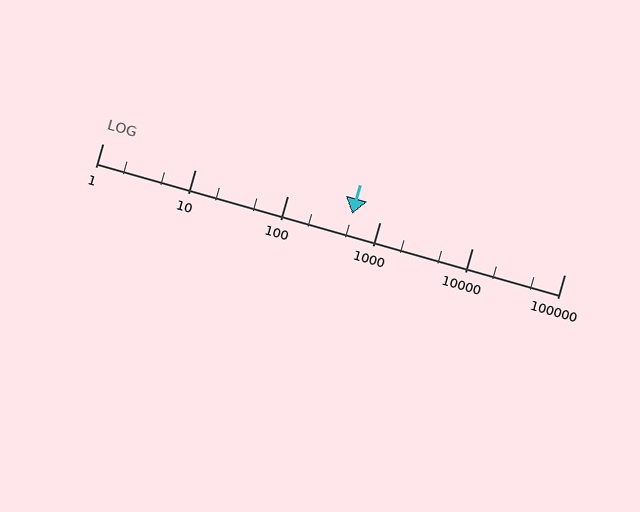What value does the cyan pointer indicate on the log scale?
The pointer indicates approximately 510.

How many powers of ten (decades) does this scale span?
The scale spans 5 decades, from 1 to 100000.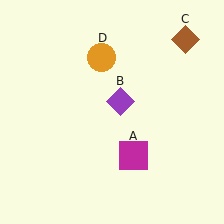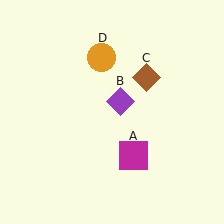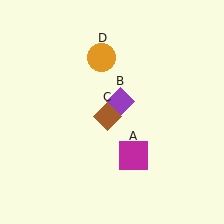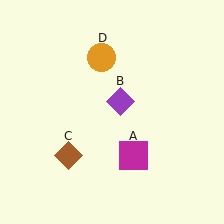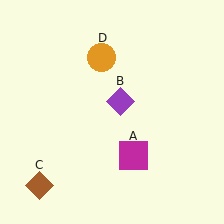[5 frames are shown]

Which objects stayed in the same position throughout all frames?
Magenta square (object A) and purple diamond (object B) and orange circle (object D) remained stationary.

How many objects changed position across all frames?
1 object changed position: brown diamond (object C).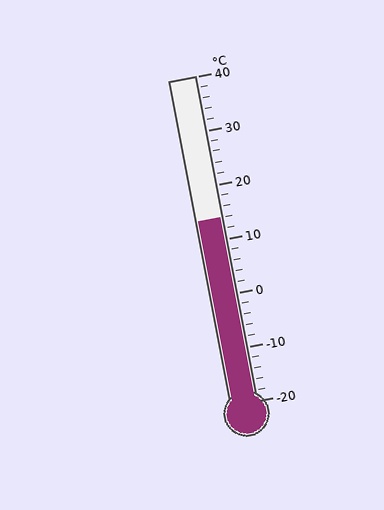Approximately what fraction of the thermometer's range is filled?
The thermometer is filled to approximately 55% of its range.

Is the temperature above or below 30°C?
The temperature is below 30°C.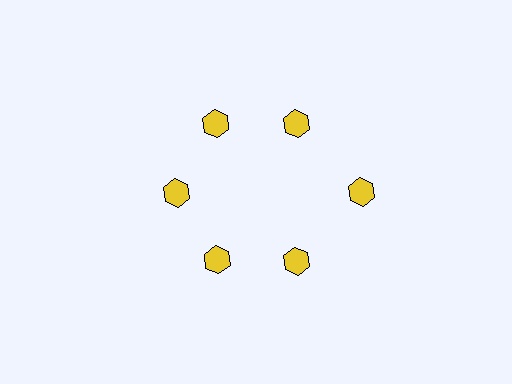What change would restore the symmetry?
The symmetry would be restored by moving it inward, back onto the ring so that all 6 hexagons sit at equal angles and equal distance from the center.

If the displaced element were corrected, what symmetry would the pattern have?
It would have 6-fold rotational symmetry — the pattern would map onto itself every 60 degrees.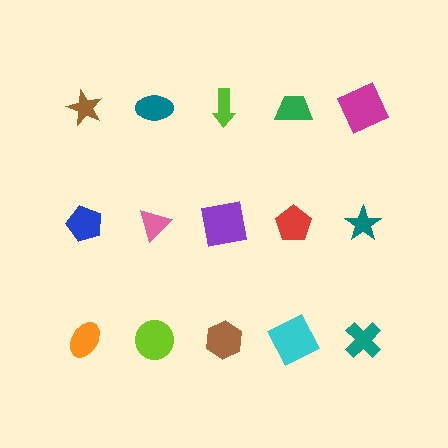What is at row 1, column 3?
A lime arrow.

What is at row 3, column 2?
A lime circle.